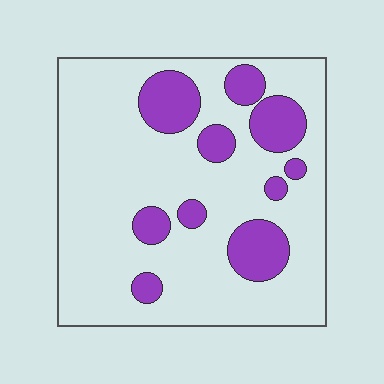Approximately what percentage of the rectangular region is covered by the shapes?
Approximately 20%.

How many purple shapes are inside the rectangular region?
10.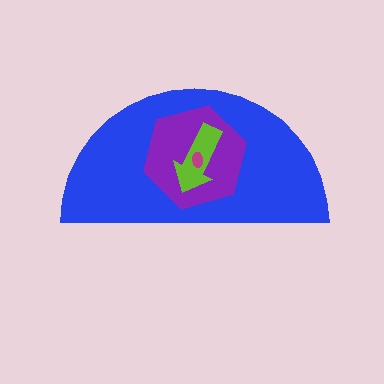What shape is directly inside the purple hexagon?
The lime arrow.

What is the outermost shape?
The blue semicircle.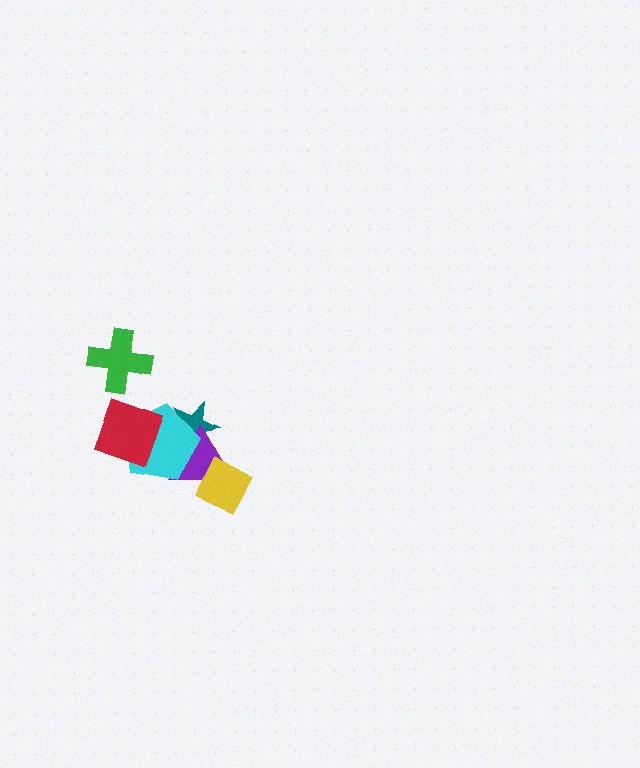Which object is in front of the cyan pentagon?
The red diamond is in front of the cyan pentagon.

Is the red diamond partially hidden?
No, no other shape covers it.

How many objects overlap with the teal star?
2 objects overlap with the teal star.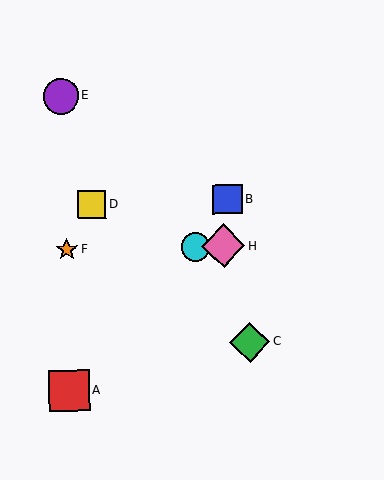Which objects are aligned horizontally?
Objects F, G, H are aligned horizontally.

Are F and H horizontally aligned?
Yes, both are at y≈249.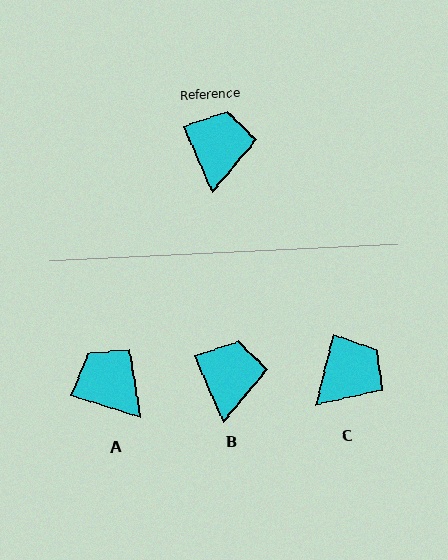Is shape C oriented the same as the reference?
No, it is off by about 37 degrees.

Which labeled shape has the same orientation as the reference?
B.